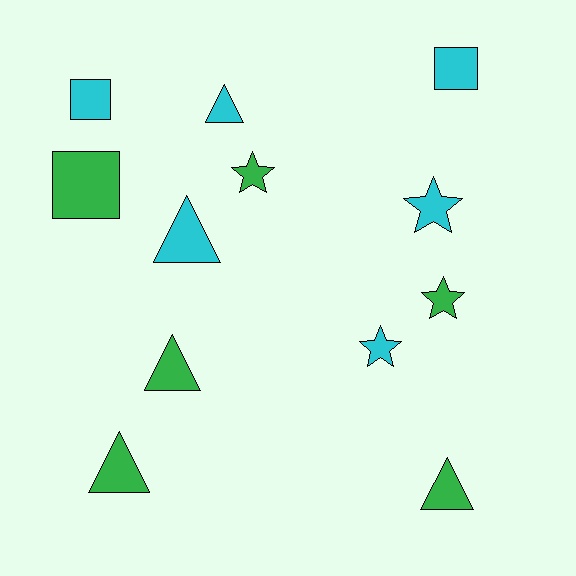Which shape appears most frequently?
Triangle, with 5 objects.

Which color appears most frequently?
Green, with 6 objects.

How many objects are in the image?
There are 12 objects.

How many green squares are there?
There is 1 green square.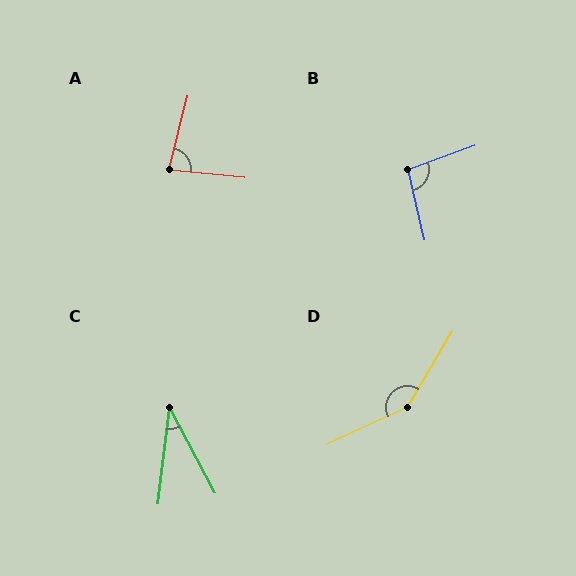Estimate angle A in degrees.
Approximately 82 degrees.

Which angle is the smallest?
C, at approximately 35 degrees.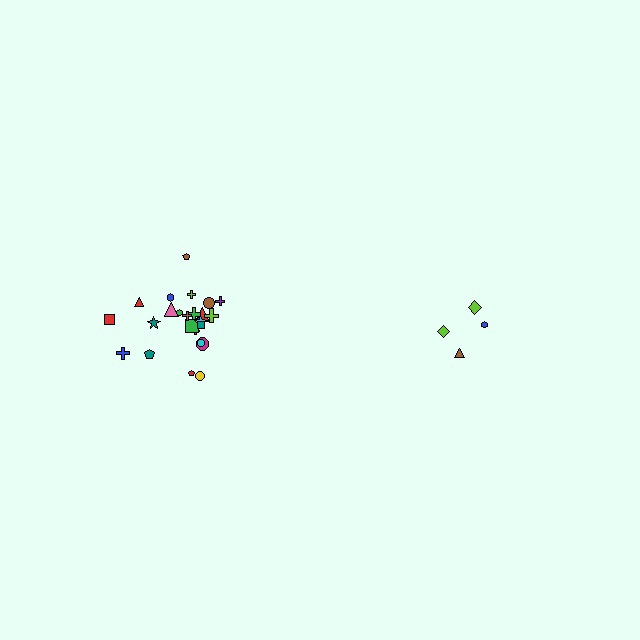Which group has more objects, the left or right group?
The left group.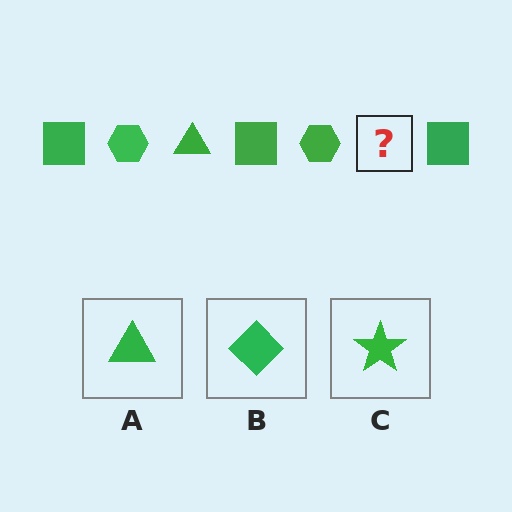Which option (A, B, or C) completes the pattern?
A.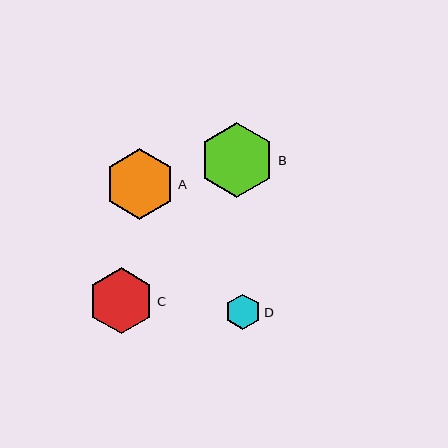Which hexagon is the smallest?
Hexagon D is the smallest with a size of approximately 35 pixels.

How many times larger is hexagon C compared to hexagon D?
Hexagon C is approximately 1.9 times the size of hexagon D.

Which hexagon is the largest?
Hexagon B is the largest with a size of approximately 75 pixels.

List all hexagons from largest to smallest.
From largest to smallest: B, A, C, D.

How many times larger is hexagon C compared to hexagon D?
Hexagon C is approximately 1.9 times the size of hexagon D.